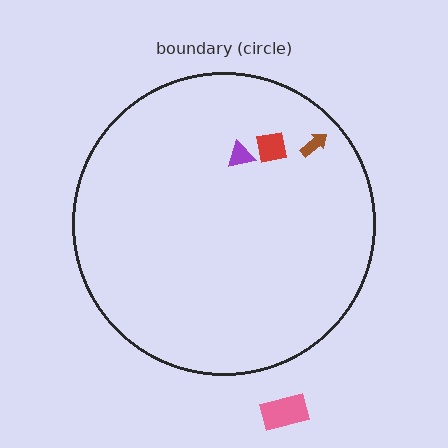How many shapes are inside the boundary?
3 inside, 1 outside.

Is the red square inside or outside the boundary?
Inside.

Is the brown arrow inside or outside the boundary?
Inside.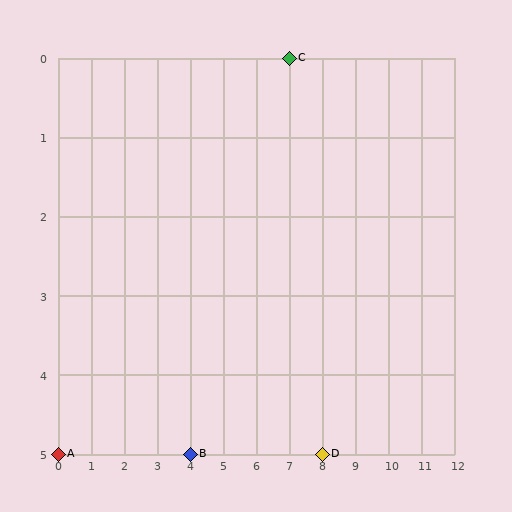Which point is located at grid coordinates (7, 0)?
Point C is at (7, 0).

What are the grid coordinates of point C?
Point C is at grid coordinates (7, 0).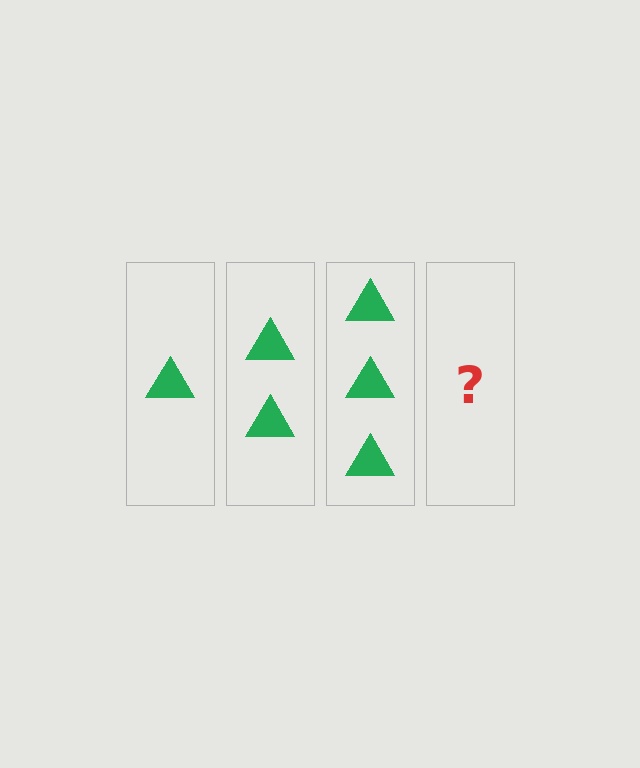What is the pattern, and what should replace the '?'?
The pattern is that each step adds one more triangle. The '?' should be 4 triangles.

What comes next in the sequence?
The next element should be 4 triangles.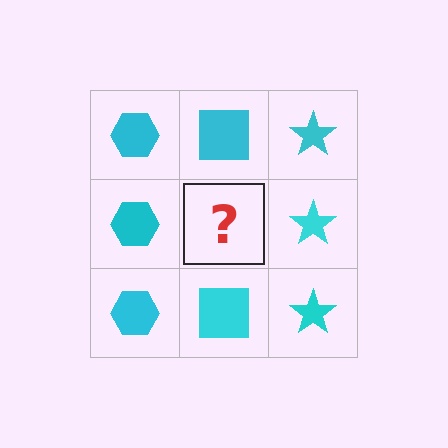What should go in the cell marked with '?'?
The missing cell should contain a cyan square.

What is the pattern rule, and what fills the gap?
The rule is that each column has a consistent shape. The gap should be filled with a cyan square.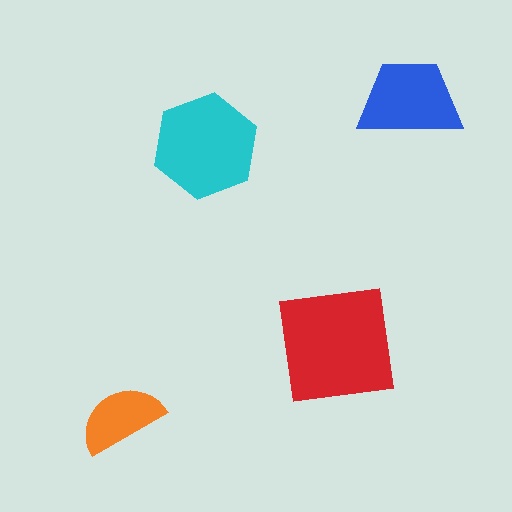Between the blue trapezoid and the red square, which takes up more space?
The red square.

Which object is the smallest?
The orange semicircle.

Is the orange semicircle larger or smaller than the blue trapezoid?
Smaller.